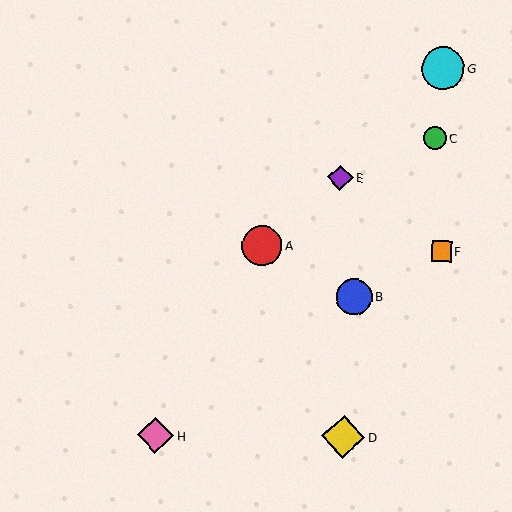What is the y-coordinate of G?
Object G is at y≈68.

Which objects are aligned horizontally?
Objects A, F are aligned horizontally.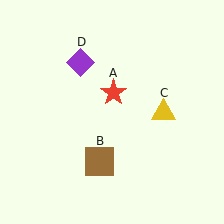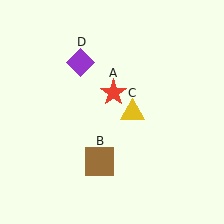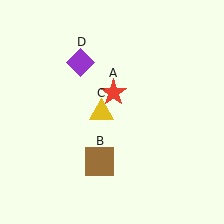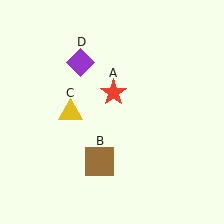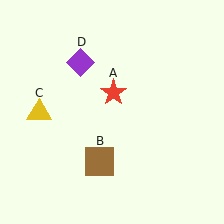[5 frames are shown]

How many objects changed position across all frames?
1 object changed position: yellow triangle (object C).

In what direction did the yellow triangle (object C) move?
The yellow triangle (object C) moved left.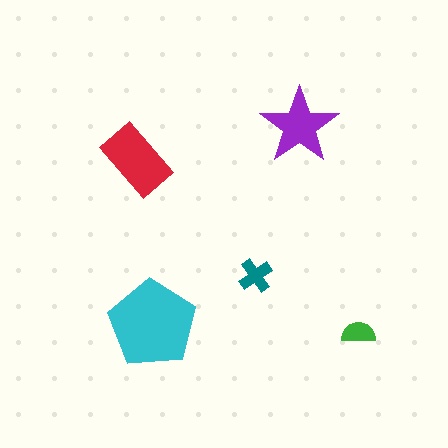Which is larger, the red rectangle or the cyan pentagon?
The cyan pentagon.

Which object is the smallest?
The green semicircle.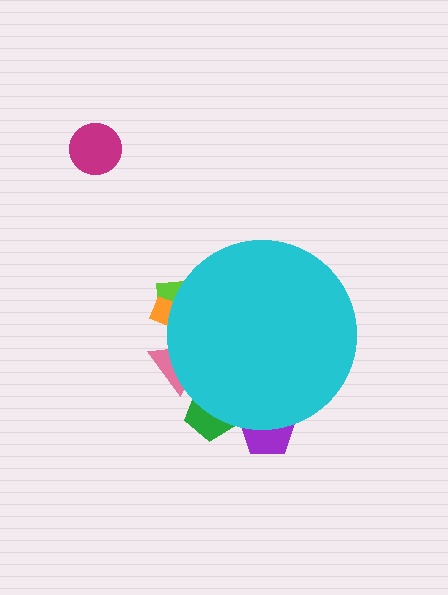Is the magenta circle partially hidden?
No, the magenta circle is fully visible.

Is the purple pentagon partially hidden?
Yes, the purple pentagon is partially hidden behind the cyan circle.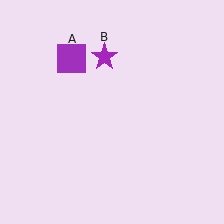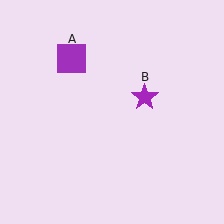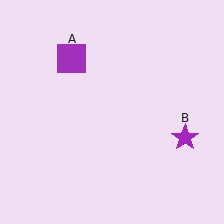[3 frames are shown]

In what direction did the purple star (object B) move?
The purple star (object B) moved down and to the right.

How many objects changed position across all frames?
1 object changed position: purple star (object B).